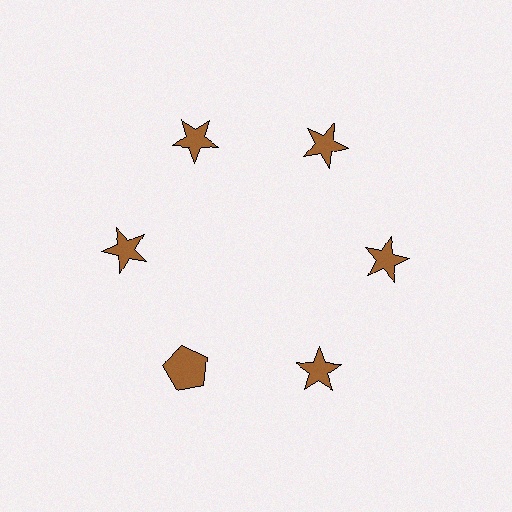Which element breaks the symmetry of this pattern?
The brown pentagon at roughly the 7 o'clock position breaks the symmetry. All other shapes are brown stars.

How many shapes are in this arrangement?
There are 6 shapes arranged in a ring pattern.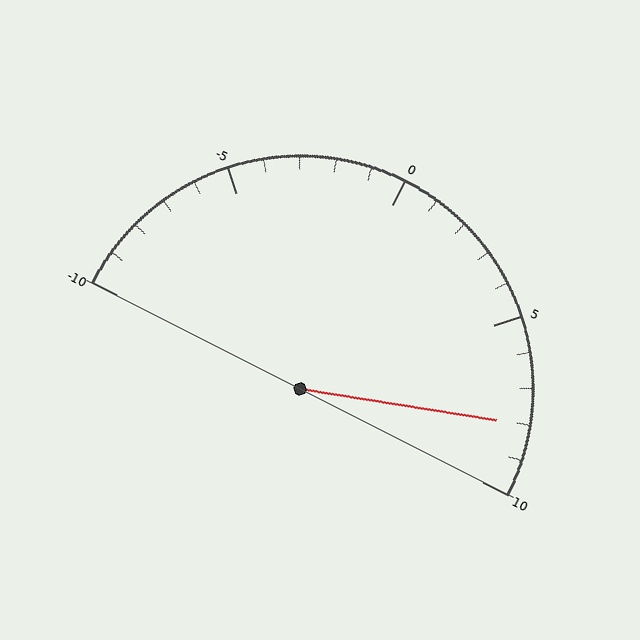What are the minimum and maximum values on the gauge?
The gauge ranges from -10 to 10.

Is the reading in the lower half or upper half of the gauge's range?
The reading is in the upper half of the range (-10 to 10).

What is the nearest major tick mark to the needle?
The nearest major tick mark is 10.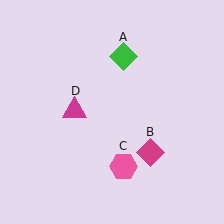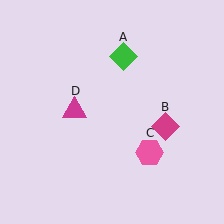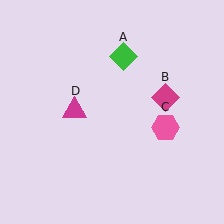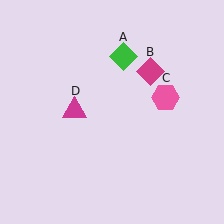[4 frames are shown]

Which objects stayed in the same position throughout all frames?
Green diamond (object A) and magenta triangle (object D) remained stationary.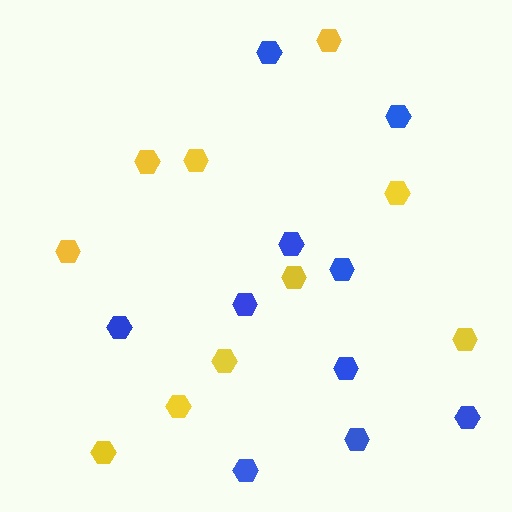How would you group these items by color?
There are 2 groups: one group of blue hexagons (10) and one group of yellow hexagons (10).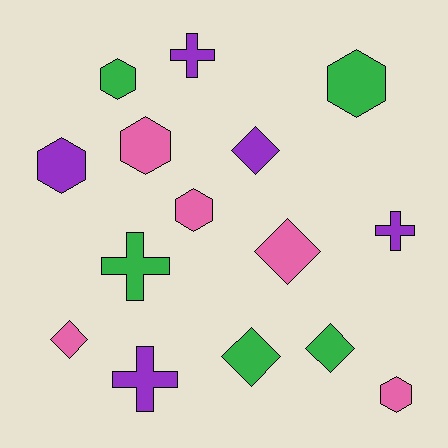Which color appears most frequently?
Purple, with 5 objects.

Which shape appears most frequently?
Hexagon, with 6 objects.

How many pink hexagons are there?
There are 3 pink hexagons.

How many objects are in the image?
There are 15 objects.